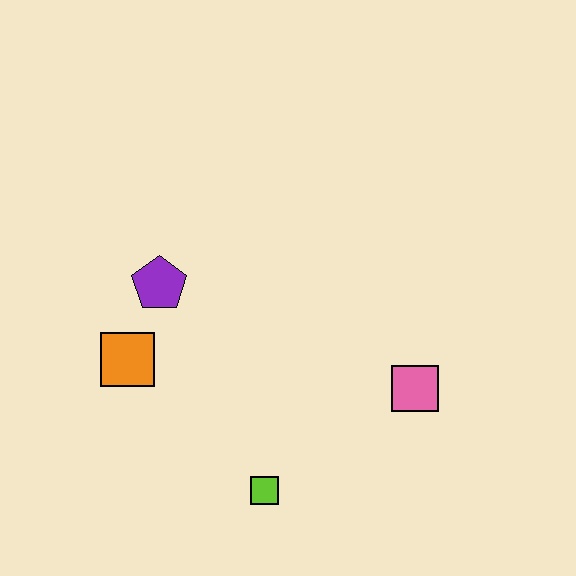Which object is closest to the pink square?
The lime square is closest to the pink square.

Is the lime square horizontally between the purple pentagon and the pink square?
Yes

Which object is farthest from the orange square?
The pink square is farthest from the orange square.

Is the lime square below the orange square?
Yes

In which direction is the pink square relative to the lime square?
The pink square is to the right of the lime square.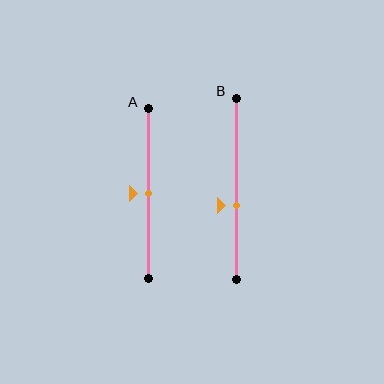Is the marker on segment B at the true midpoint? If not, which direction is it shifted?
No, the marker on segment B is shifted downward by about 10% of the segment length.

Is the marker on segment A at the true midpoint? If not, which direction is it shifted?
Yes, the marker on segment A is at the true midpoint.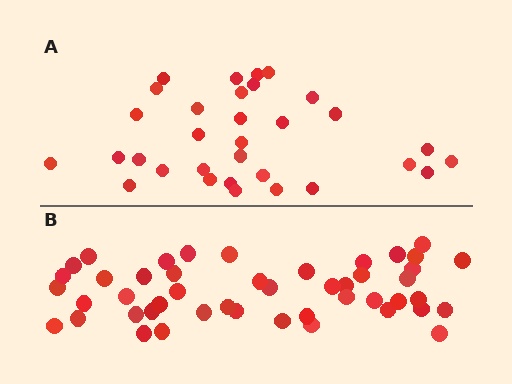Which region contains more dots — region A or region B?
Region B (the bottom region) has more dots.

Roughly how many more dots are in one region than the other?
Region B has approximately 15 more dots than region A.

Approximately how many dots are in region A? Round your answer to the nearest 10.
About 30 dots. (The exact count is 32, which rounds to 30.)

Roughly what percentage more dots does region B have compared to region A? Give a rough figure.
About 45% more.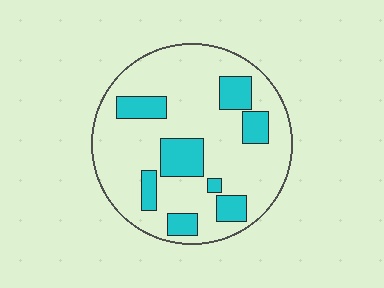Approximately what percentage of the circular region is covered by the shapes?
Approximately 25%.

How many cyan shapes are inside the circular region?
8.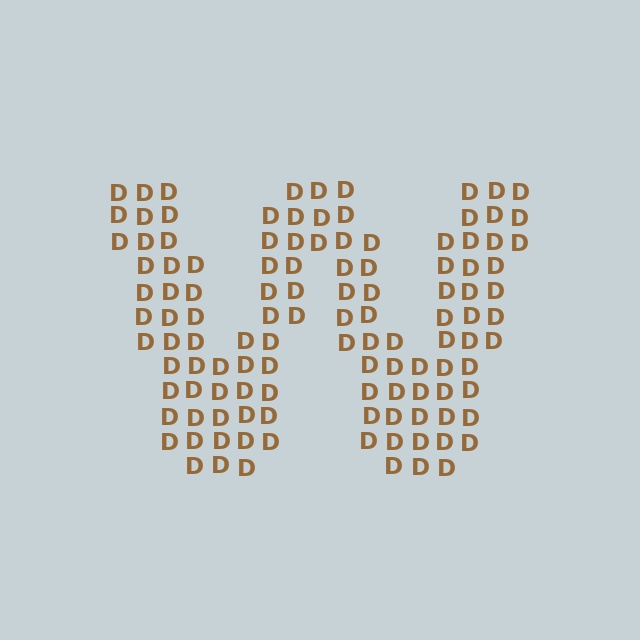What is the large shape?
The large shape is the letter W.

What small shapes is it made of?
It is made of small letter D's.